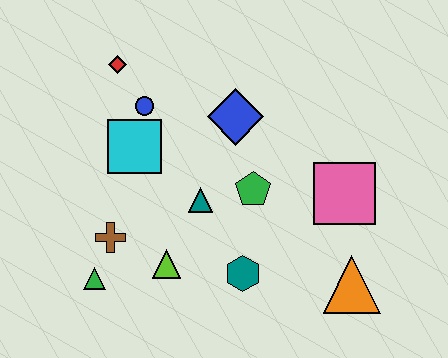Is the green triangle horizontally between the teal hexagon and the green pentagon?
No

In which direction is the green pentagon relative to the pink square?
The green pentagon is to the left of the pink square.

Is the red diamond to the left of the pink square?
Yes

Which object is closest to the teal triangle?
The green pentagon is closest to the teal triangle.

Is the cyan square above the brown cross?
Yes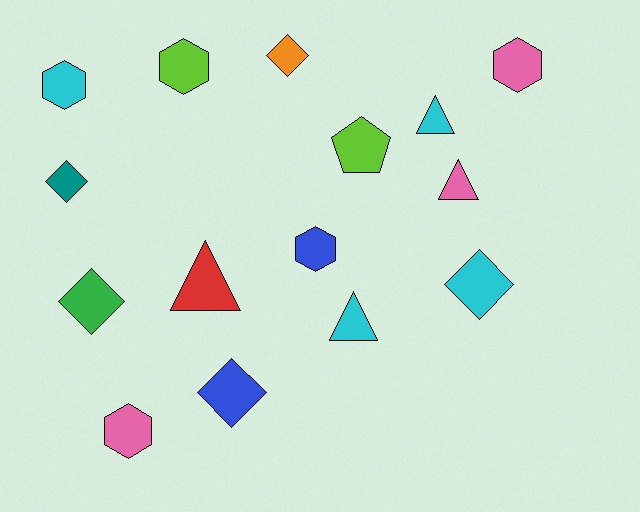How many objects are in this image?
There are 15 objects.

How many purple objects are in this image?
There are no purple objects.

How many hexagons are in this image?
There are 5 hexagons.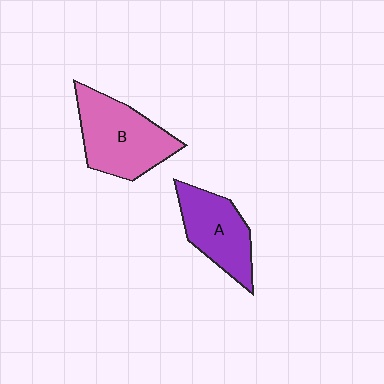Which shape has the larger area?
Shape B (pink).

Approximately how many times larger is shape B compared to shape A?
Approximately 1.3 times.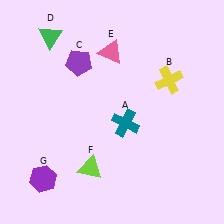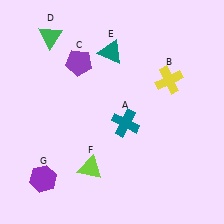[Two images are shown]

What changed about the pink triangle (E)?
In Image 1, E is pink. In Image 2, it changed to teal.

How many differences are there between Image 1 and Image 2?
There is 1 difference between the two images.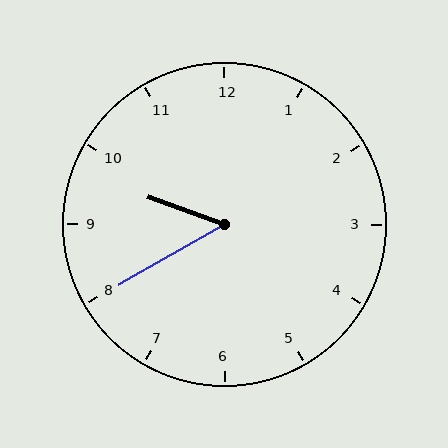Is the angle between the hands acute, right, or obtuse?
It is acute.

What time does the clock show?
9:40.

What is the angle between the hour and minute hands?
Approximately 50 degrees.